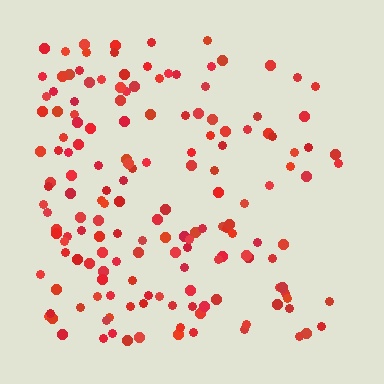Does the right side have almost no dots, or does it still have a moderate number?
Still a moderate number, just noticeably fewer than the left.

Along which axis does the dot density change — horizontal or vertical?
Horizontal.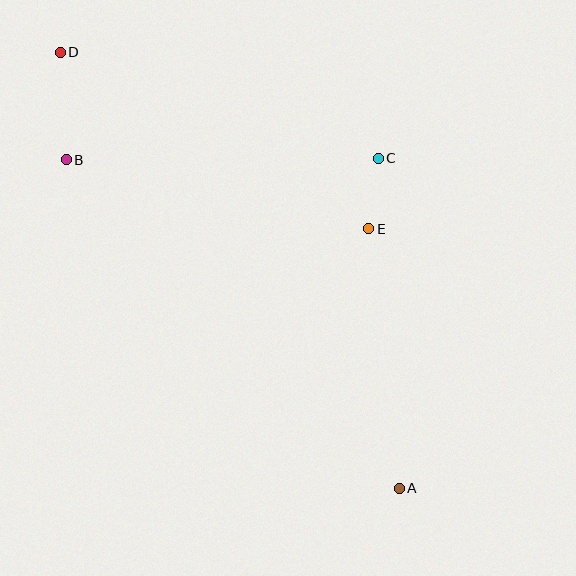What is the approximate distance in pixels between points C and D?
The distance between C and D is approximately 335 pixels.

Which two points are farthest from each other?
Points A and D are farthest from each other.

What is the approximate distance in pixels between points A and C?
The distance between A and C is approximately 330 pixels.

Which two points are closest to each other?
Points C and E are closest to each other.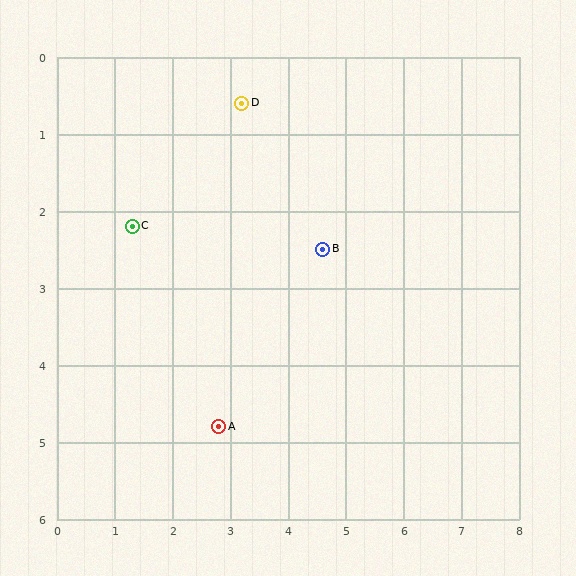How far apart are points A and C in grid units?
Points A and C are about 3.0 grid units apart.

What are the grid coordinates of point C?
Point C is at approximately (1.3, 2.2).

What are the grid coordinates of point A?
Point A is at approximately (2.8, 4.8).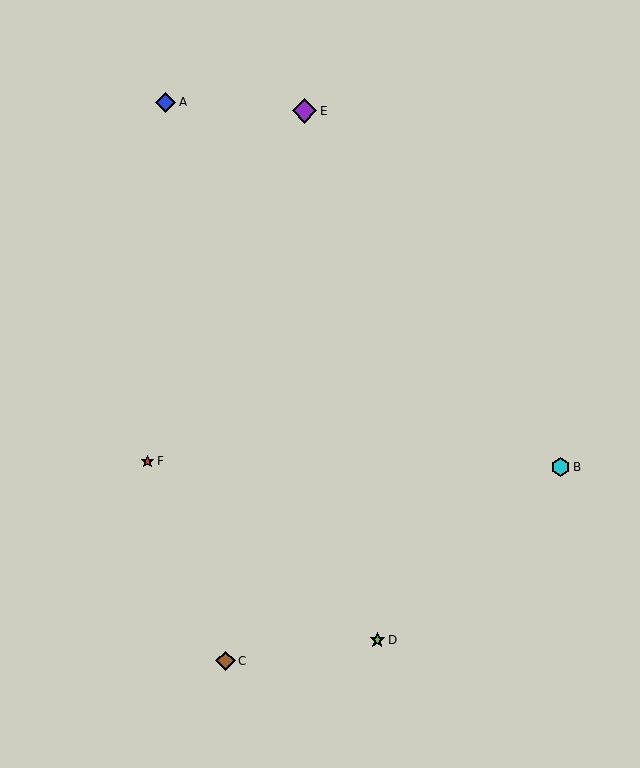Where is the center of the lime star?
The center of the lime star is at (377, 640).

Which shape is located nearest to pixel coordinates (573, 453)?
The cyan hexagon (labeled B) at (561, 467) is nearest to that location.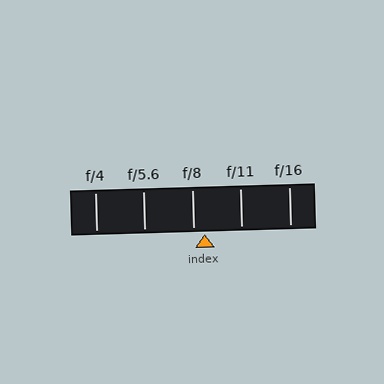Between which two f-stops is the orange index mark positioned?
The index mark is between f/8 and f/11.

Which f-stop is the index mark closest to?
The index mark is closest to f/8.